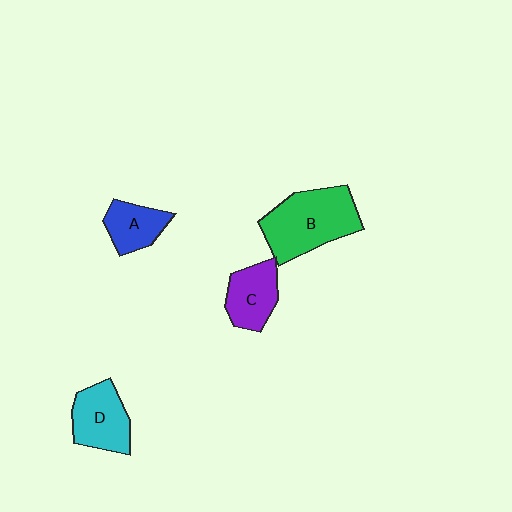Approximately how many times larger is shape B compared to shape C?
Approximately 1.8 times.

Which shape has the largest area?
Shape B (green).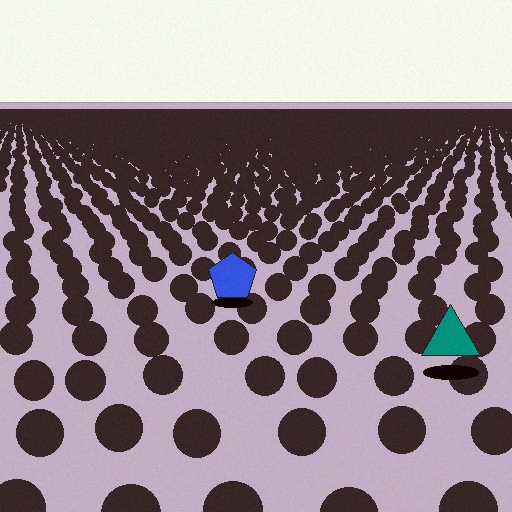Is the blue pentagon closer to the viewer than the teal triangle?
No. The teal triangle is closer — you can tell from the texture gradient: the ground texture is coarser near it.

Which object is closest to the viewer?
The teal triangle is closest. The texture marks near it are larger and more spread out.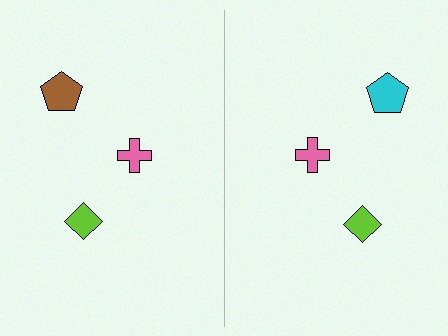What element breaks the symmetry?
The cyan pentagon on the right side breaks the symmetry — its mirror counterpart is brown.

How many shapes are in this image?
There are 6 shapes in this image.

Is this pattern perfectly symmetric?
No, the pattern is not perfectly symmetric. The cyan pentagon on the right side breaks the symmetry — its mirror counterpart is brown.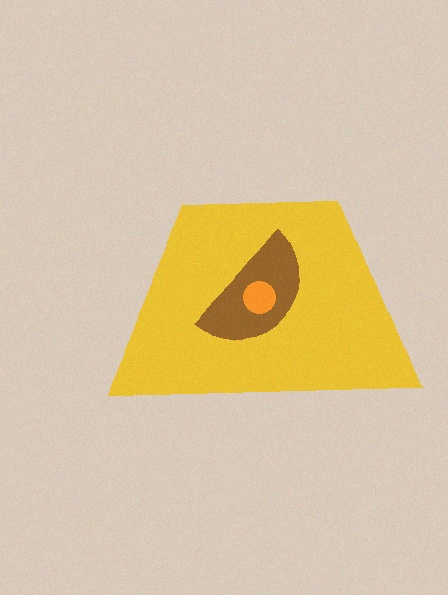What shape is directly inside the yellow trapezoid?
The brown semicircle.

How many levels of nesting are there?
3.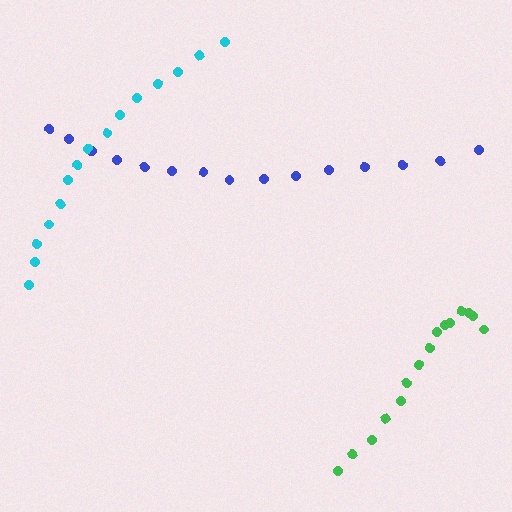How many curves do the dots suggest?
There are 3 distinct paths.